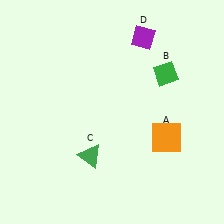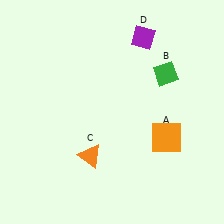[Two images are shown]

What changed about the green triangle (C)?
In Image 1, C is green. In Image 2, it changed to orange.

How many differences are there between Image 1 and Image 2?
There is 1 difference between the two images.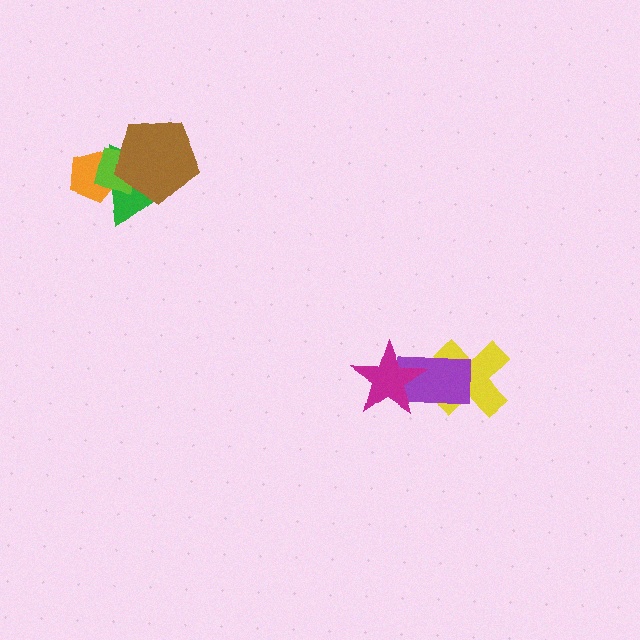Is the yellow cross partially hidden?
Yes, it is partially covered by another shape.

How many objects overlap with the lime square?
3 objects overlap with the lime square.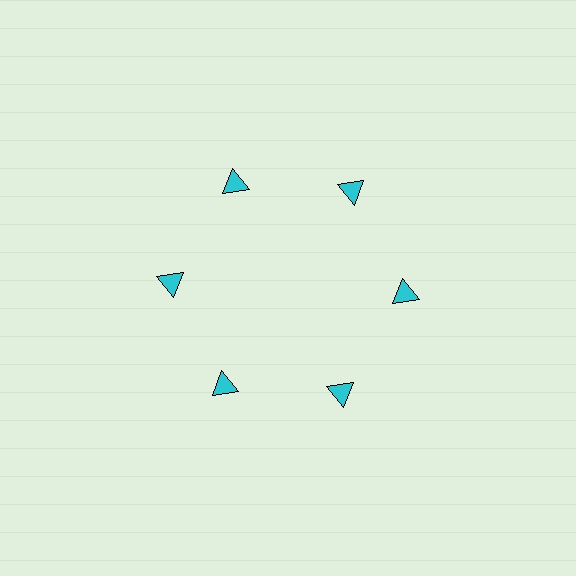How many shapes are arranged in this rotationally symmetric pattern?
There are 6 shapes, arranged in 6 groups of 1.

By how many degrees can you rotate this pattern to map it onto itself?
The pattern maps onto itself every 60 degrees of rotation.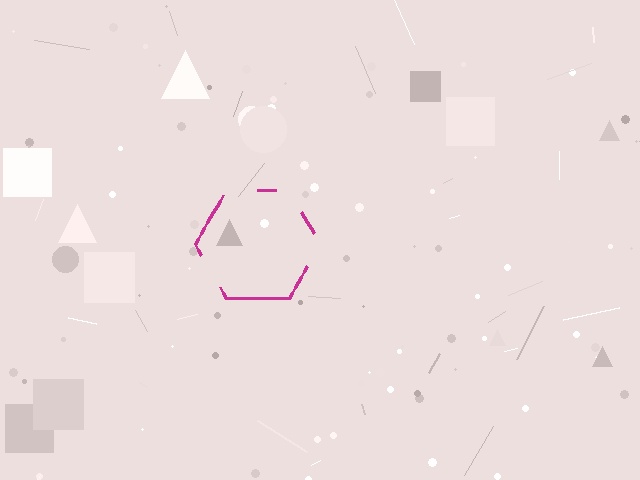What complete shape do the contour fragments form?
The contour fragments form a hexagon.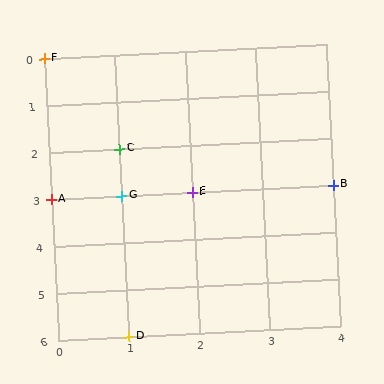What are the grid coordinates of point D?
Point D is at grid coordinates (1, 6).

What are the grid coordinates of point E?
Point E is at grid coordinates (2, 3).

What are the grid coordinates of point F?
Point F is at grid coordinates (0, 0).